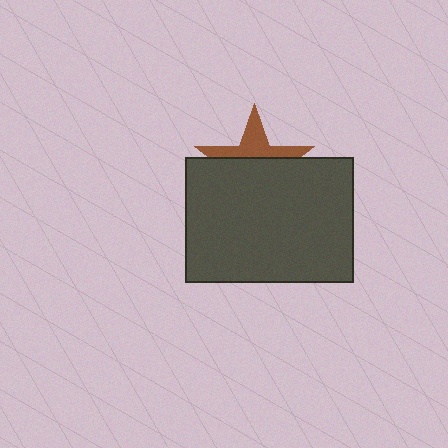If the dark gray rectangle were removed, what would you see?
You would see the complete brown star.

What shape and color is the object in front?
The object in front is a dark gray rectangle.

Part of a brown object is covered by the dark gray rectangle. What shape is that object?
It is a star.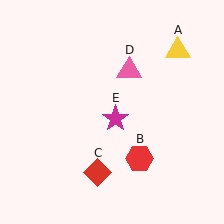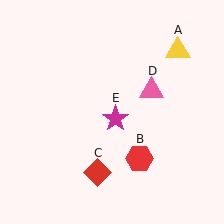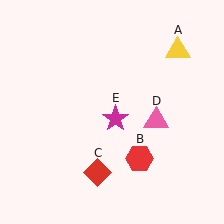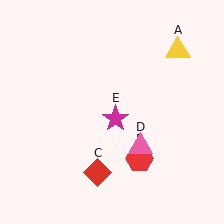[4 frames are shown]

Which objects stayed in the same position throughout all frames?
Yellow triangle (object A) and red hexagon (object B) and red diamond (object C) and magenta star (object E) remained stationary.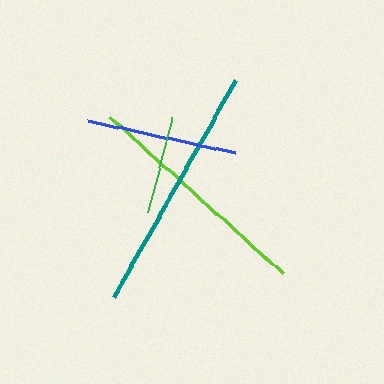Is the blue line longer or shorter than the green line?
The blue line is longer than the green line.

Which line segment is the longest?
The teal line is the longest at approximately 248 pixels.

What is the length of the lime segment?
The lime segment is approximately 233 pixels long.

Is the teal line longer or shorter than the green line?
The teal line is longer than the green line.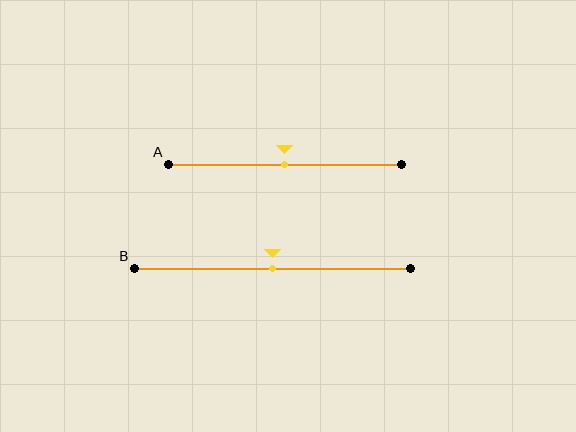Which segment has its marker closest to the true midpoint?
Segment A has its marker closest to the true midpoint.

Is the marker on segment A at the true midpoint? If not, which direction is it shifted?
Yes, the marker on segment A is at the true midpoint.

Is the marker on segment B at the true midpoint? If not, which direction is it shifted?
Yes, the marker on segment B is at the true midpoint.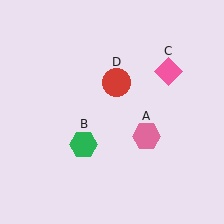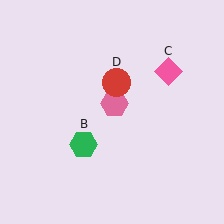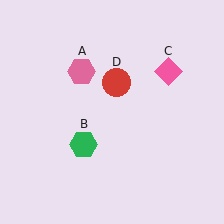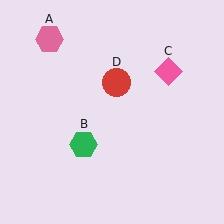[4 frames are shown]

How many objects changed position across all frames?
1 object changed position: pink hexagon (object A).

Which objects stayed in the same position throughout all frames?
Green hexagon (object B) and pink diamond (object C) and red circle (object D) remained stationary.